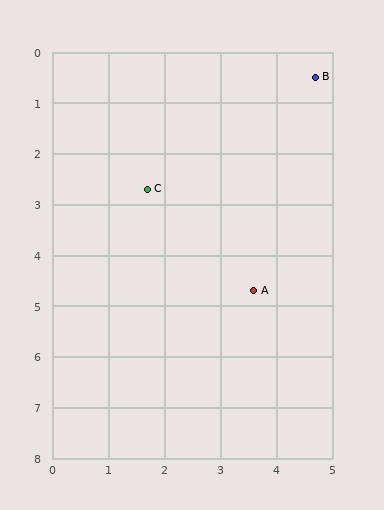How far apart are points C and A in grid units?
Points C and A are about 2.8 grid units apart.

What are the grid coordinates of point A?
Point A is at approximately (3.6, 4.7).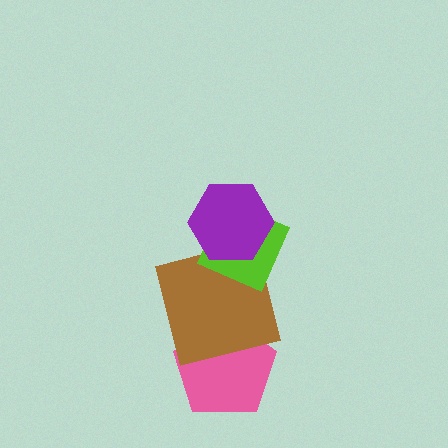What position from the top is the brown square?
The brown square is 3rd from the top.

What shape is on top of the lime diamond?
The purple hexagon is on top of the lime diamond.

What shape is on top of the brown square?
The lime diamond is on top of the brown square.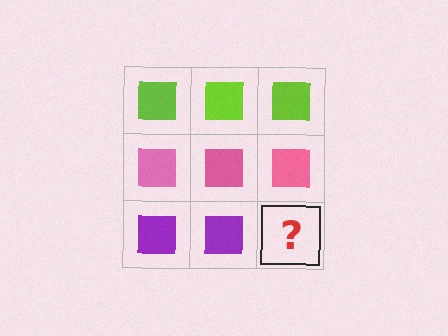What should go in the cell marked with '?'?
The missing cell should contain a purple square.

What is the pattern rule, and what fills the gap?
The rule is that each row has a consistent color. The gap should be filled with a purple square.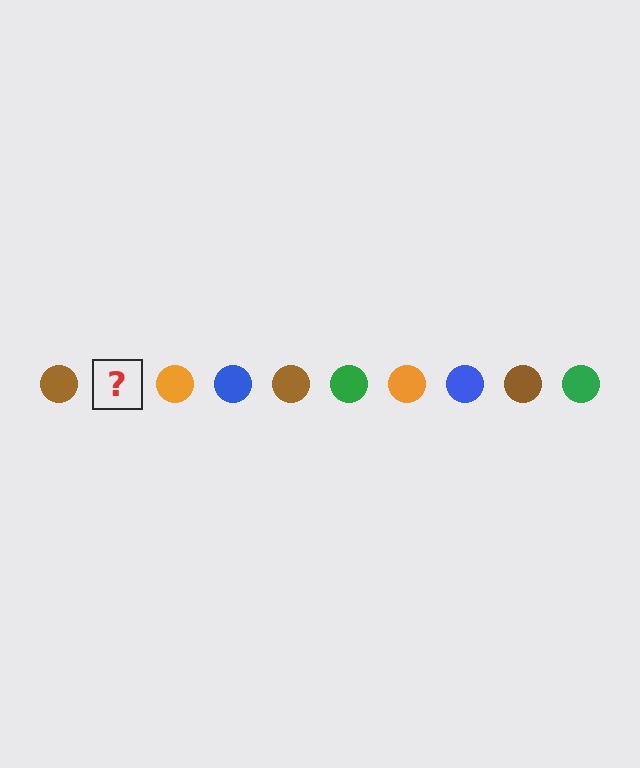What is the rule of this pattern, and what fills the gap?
The rule is that the pattern cycles through brown, green, orange, blue circles. The gap should be filled with a green circle.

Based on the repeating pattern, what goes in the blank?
The blank should be a green circle.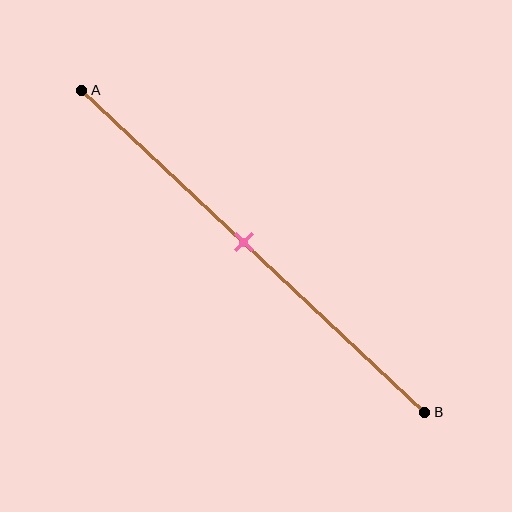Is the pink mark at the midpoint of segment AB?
Yes, the mark is approximately at the midpoint.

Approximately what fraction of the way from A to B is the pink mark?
The pink mark is approximately 45% of the way from A to B.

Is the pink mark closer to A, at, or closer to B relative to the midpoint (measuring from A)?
The pink mark is approximately at the midpoint of segment AB.